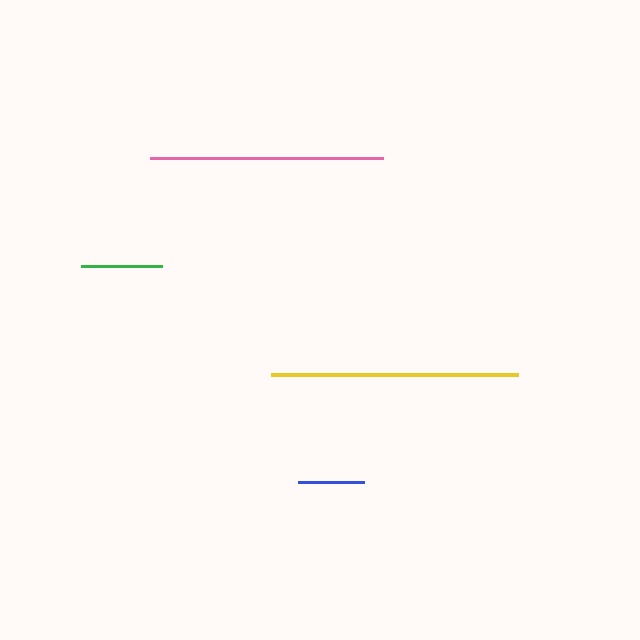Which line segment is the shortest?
The blue line is the shortest at approximately 66 pixels.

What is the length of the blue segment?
The blue segment is approximately 66 pixels long.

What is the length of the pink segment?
The pink segment is approximately 233 pixels long.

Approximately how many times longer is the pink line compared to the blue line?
The pink line is approximately 3.5 times the length of the blue line.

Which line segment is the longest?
The yellow line is the longest at approximately 247 pixels.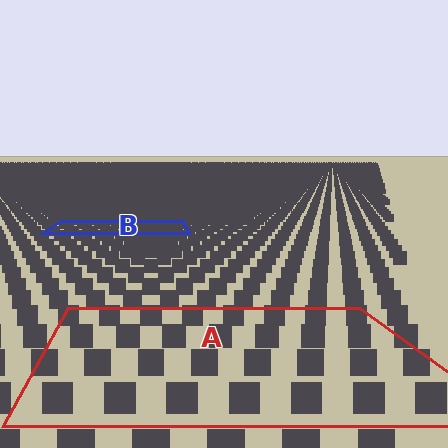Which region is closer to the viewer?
Region A is closer. The texture elements there are larger and more spread out.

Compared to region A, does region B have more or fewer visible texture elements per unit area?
Region B has more texture elements per unit area — they are packed more densely because it is farther away.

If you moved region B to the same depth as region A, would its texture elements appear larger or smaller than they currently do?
They would appear larger. At a closer depth, the same texture elements are projected at a bigger on-screen size.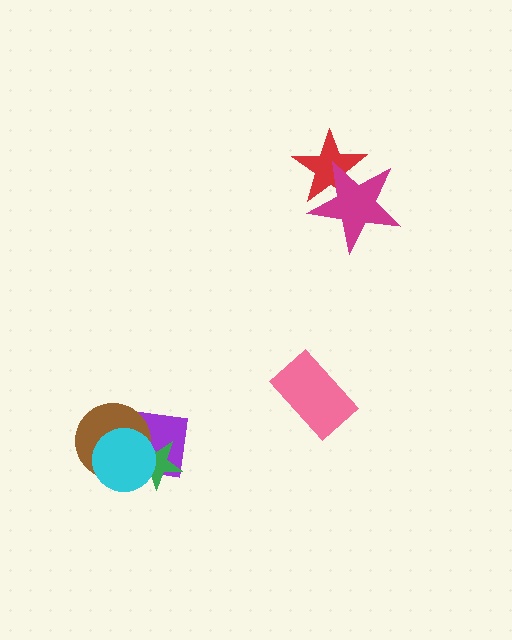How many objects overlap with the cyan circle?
3 objects overlap with the cyan circle.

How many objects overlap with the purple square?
3 objects overlap with the purple square.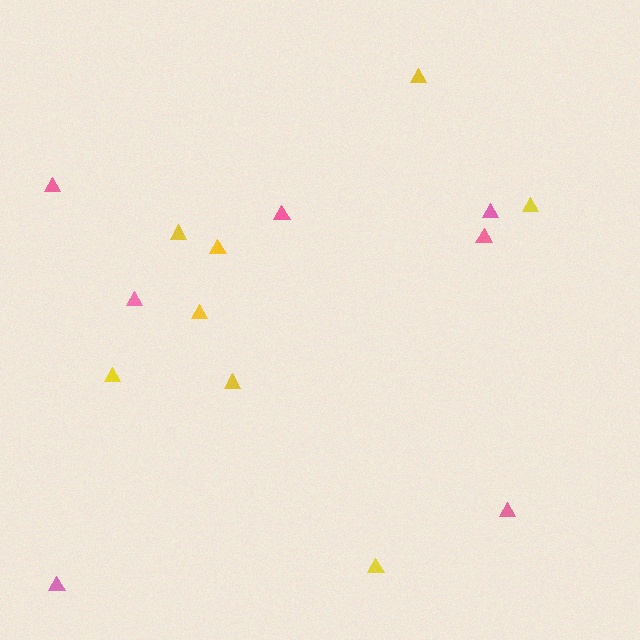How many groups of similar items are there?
There are 2 groups: one group of pink triangles (7) and one group of yellow triangles (8).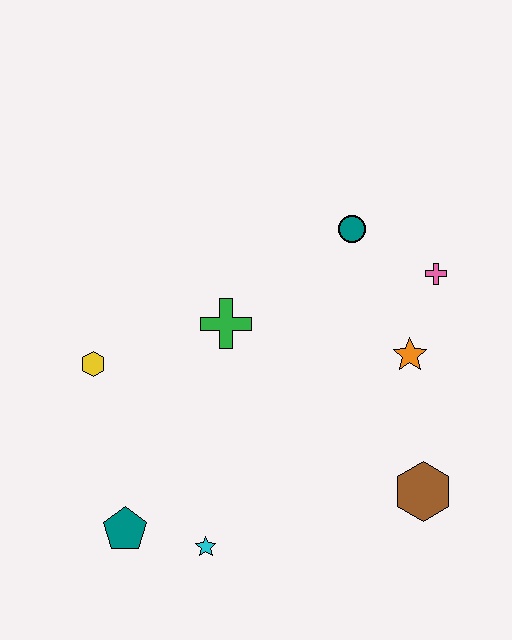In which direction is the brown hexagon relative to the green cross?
The brown hexagon is to the right of the green cross.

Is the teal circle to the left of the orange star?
Yes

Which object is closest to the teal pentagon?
The cyan star is closest to the teal pentagon.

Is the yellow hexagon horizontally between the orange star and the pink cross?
No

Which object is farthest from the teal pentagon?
The pink cross is farthest from the teal pentagon.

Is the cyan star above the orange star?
No